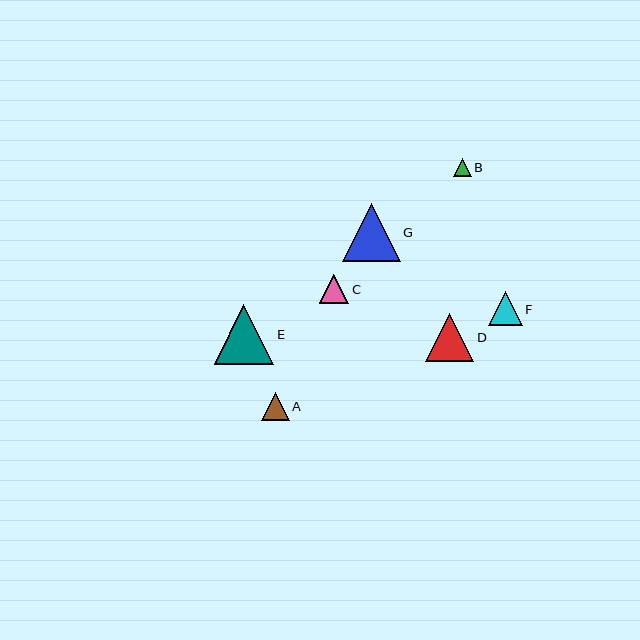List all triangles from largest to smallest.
From largest to smallest: E, G, D, F, C, A, B.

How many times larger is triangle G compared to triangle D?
Triangle G is approximately 1.2 times the size of triangle D.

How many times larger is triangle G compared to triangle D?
Triangle G is approximately 1.2 times the size of triangle D.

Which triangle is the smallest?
Triangle B is the smallest with a size of approximately 18 pixels.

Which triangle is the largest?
Triangle E is the largest with a size of approximately 60 pixels.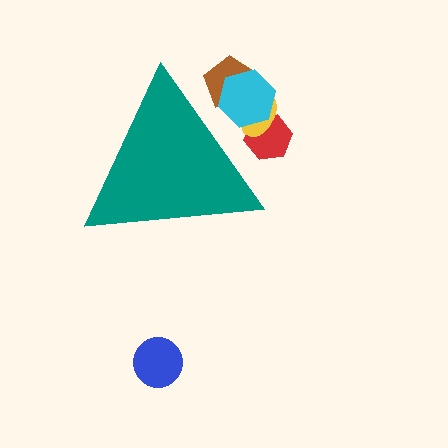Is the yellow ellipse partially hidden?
Yes, the yellow ellipse is partially hidden behind the teal triangle.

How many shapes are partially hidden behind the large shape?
4 shapes are partially hidden.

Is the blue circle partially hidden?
No, the blue circle is fully visible.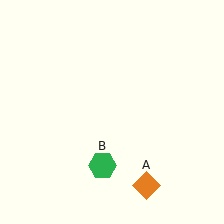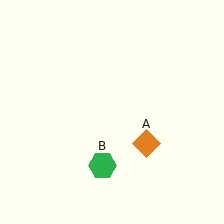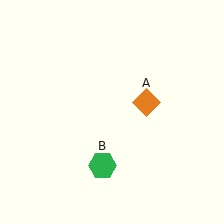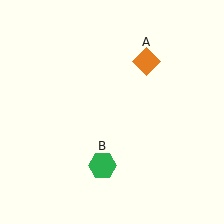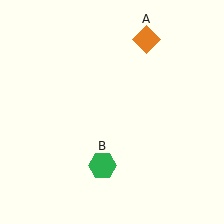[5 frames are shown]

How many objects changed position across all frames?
1 object changed position: orange diamond (object A).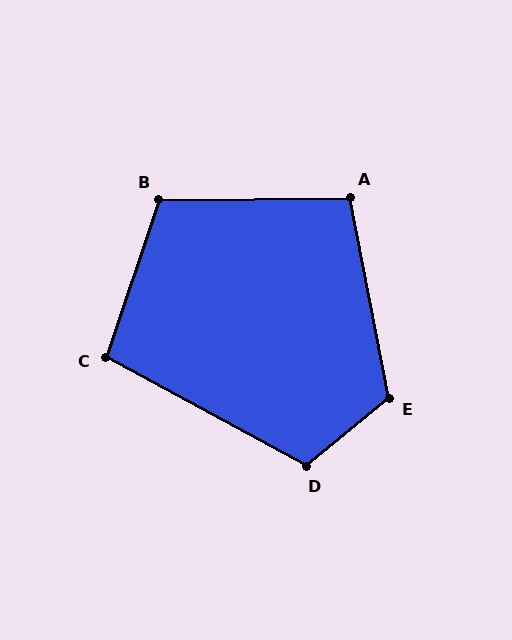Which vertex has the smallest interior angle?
C, at approximately 100 degrees.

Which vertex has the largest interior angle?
E, at approximately 118 degrees.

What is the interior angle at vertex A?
Approximately 100 degrees (obtuse).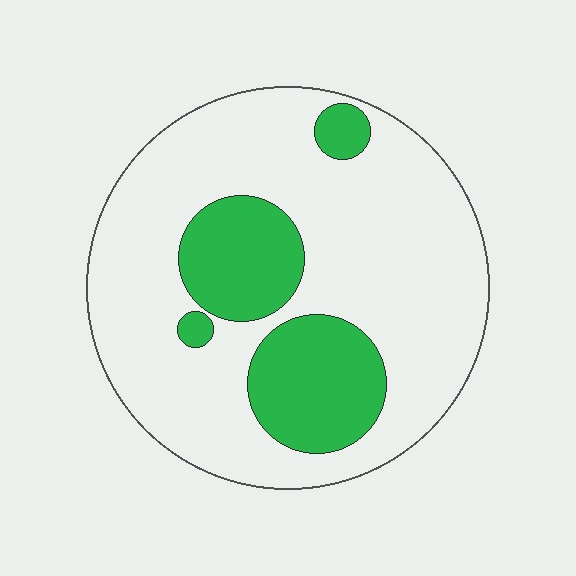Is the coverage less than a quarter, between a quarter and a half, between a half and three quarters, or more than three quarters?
Less than a quarter.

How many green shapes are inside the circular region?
4.